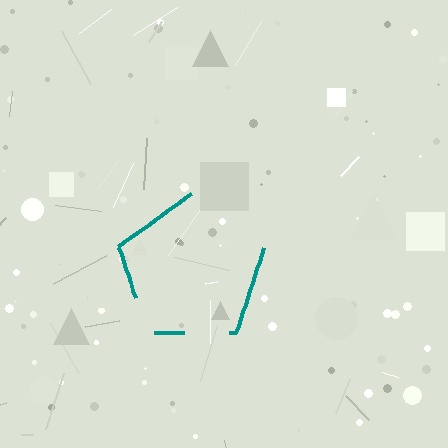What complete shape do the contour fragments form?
The contour fragments form a pentagon.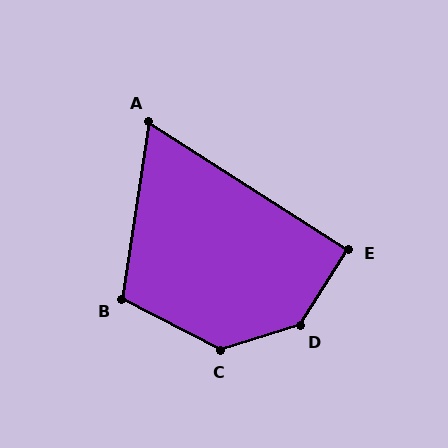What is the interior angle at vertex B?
Approximately 109 degrees (obtuse).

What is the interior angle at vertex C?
Approximately 135 degrees (obtuse).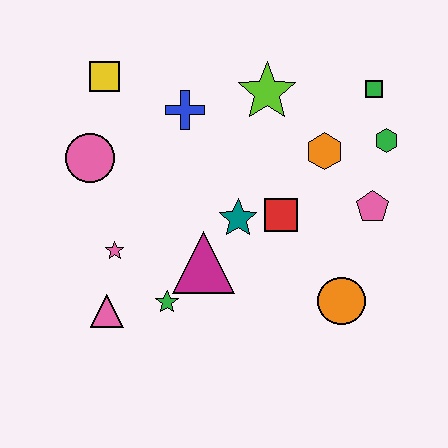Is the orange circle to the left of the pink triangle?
No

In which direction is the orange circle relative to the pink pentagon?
The orange circle is below the pink pentagon.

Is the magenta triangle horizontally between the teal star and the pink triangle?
Yes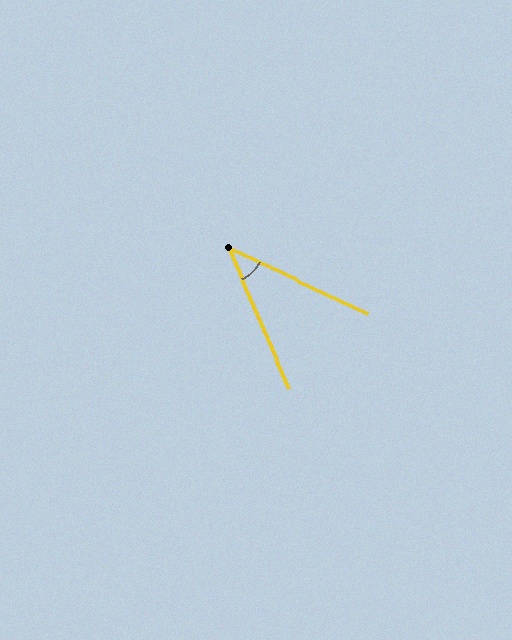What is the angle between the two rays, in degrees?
Approximately 42 degrees.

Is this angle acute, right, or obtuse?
It is acute.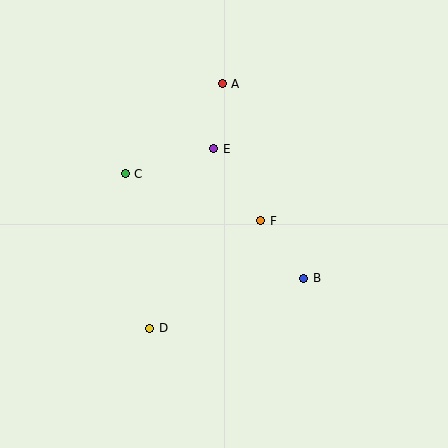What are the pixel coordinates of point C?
Point C is at (125, 174).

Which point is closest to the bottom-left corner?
Point D is closest to the bottom-left corner.